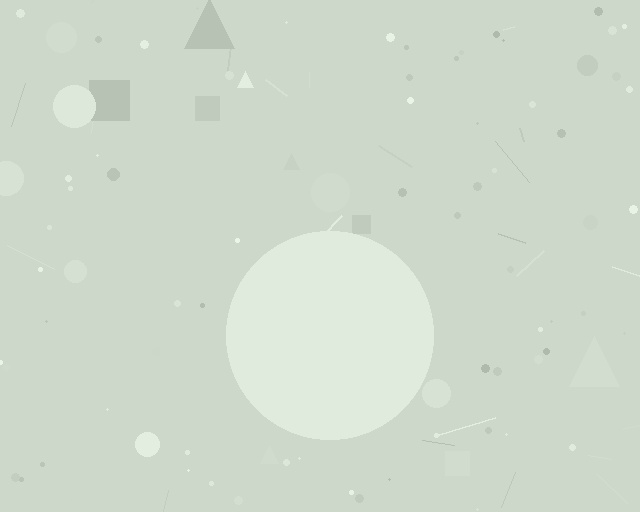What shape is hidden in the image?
A circle is hidden in the image.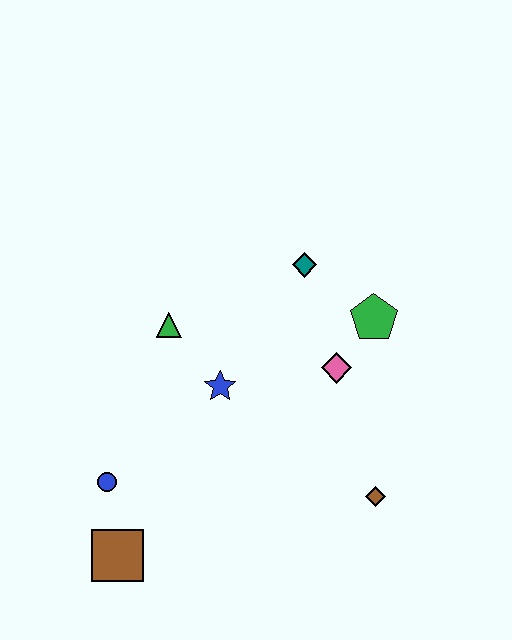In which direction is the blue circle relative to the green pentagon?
The blue circle is to the left of the green pentagon.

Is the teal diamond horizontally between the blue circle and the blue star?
No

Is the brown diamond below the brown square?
No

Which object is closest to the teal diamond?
The green pentagon is closest to the teal diamond.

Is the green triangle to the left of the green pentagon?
Yes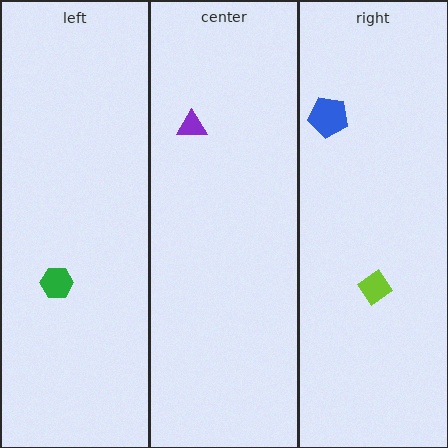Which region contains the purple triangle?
The center region.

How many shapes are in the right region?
2.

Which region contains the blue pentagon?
The right region.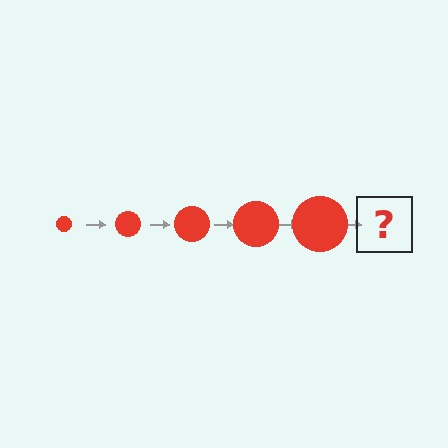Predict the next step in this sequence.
The next step is a red circle, larger than the previous one.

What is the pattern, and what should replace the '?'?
The pattern is that the circle gets progressively larger each step. The '?' should be a red circle, larger than the previous one.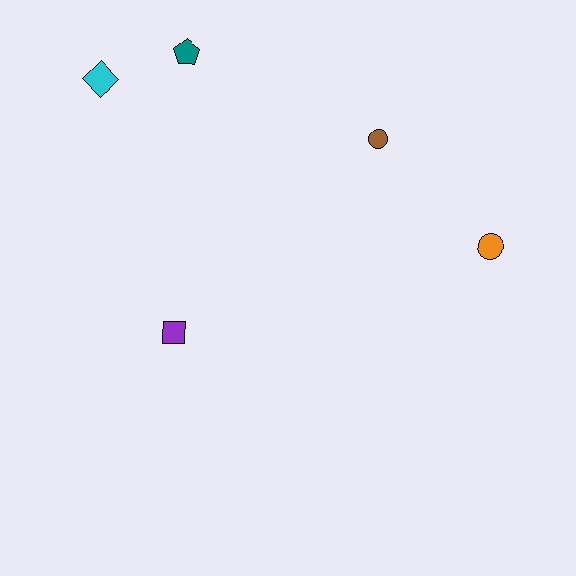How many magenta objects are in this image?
There are no magenta objects.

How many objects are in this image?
There are 5 objects.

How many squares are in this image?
There is 1 square.